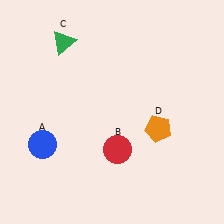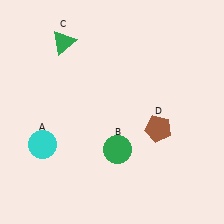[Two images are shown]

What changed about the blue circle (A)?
In Image 1, A is blue. In Image 2, it changed to cyan.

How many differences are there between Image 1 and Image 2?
There are 3 differences between the two images.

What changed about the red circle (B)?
In Image 1, B is red. In Image 2, it changed to green.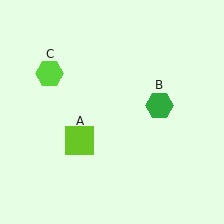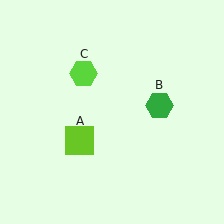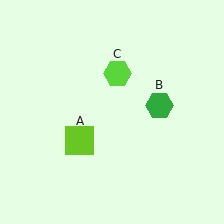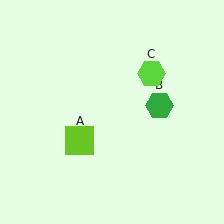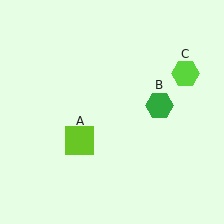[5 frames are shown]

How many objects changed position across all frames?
1 object changed position: lime hexagon (object C).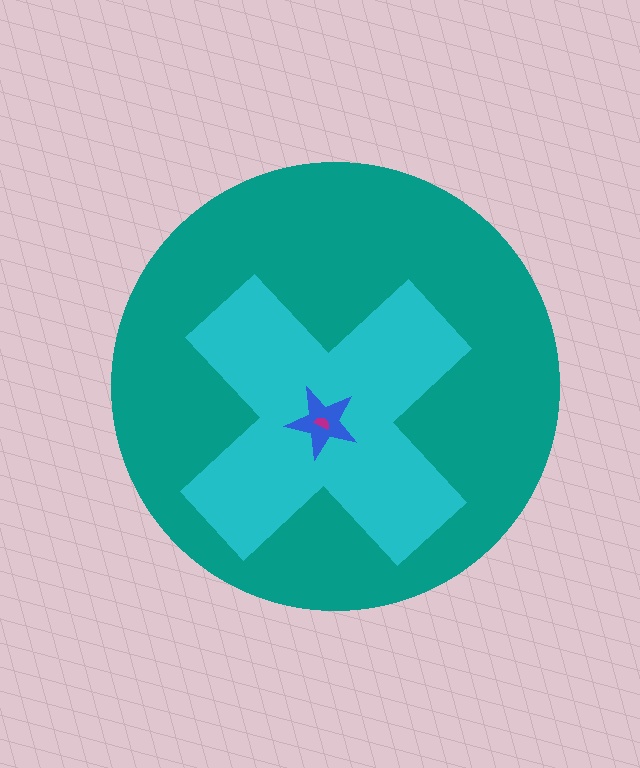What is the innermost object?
The magenta semicircle.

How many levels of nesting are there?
4.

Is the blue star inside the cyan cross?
Yes.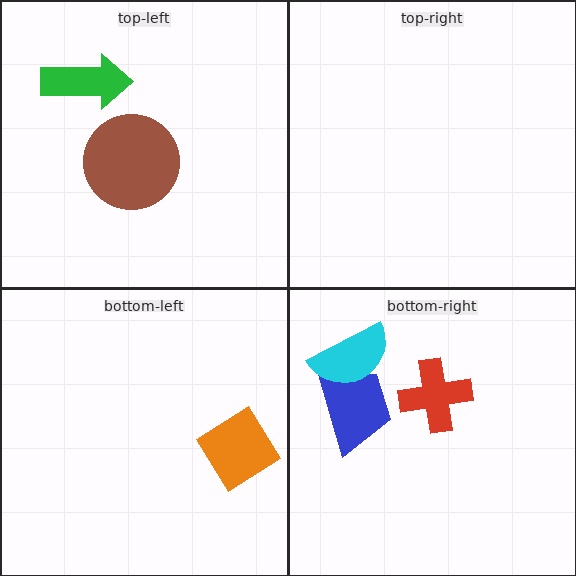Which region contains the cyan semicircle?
The bottom-right region.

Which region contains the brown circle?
The top-left region.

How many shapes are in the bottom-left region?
1.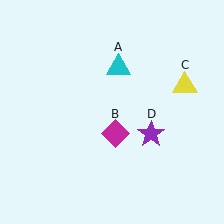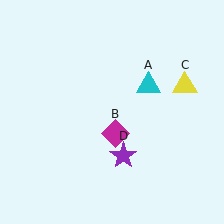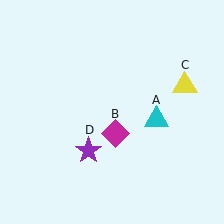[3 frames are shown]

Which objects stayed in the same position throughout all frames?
Magenta diamond (object B) and yellow triangle (object C) remained stationary.